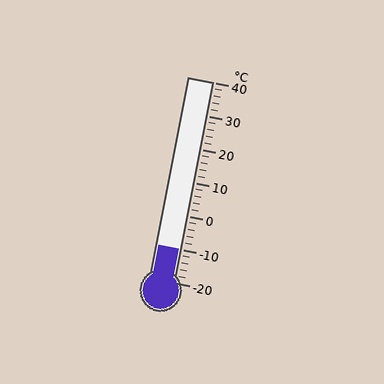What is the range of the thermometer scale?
The thermometer scale ranges from -20°C to 40°C.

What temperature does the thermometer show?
The thermometer shows approximately -10°C.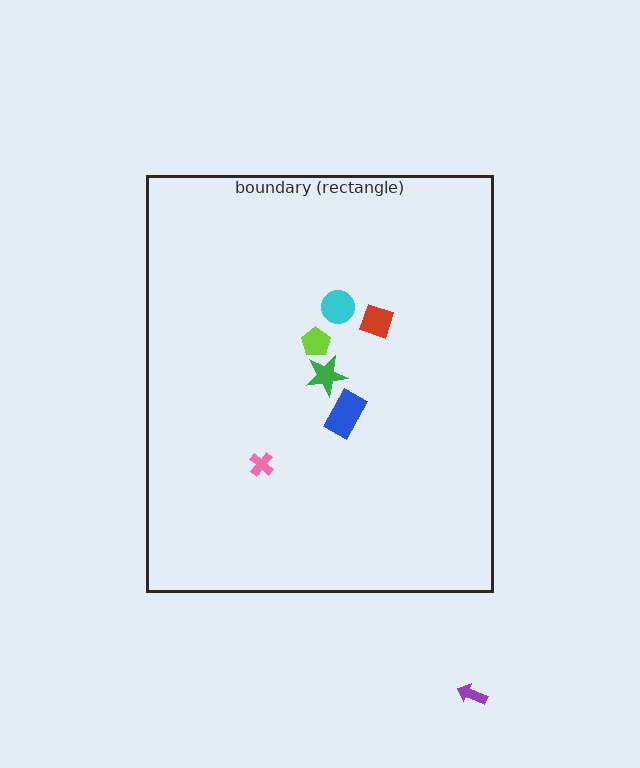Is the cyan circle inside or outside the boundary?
Inside.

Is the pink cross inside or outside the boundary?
Inside.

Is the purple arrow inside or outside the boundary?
Outside.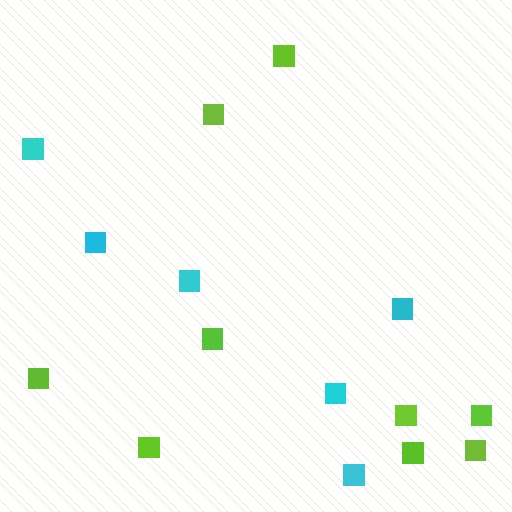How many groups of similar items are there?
There are 2 groups: one group of cyan squares (6) and one group of lime squares (9).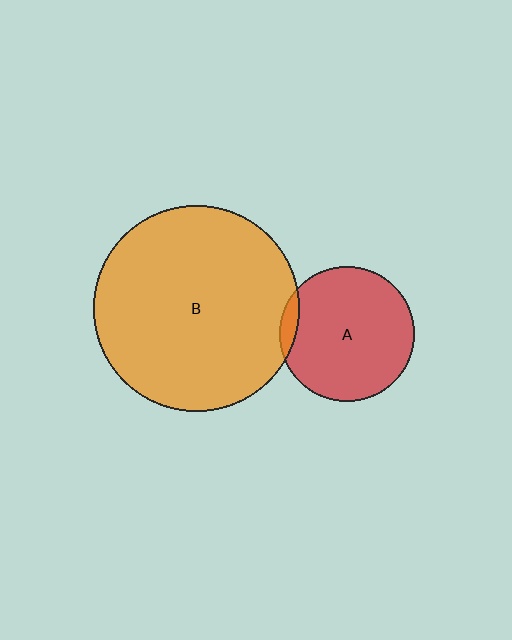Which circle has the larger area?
Circle B (orange).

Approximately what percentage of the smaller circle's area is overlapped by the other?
Approximately 5%.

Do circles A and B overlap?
Yes.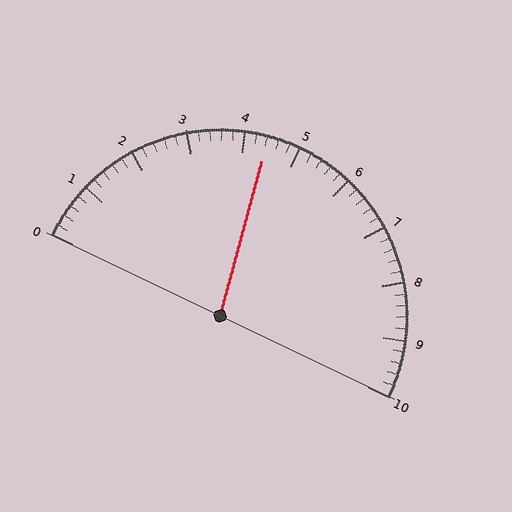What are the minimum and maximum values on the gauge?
The gauge ranges from 0 to 10.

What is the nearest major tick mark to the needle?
The nearest major tick mark is 4.